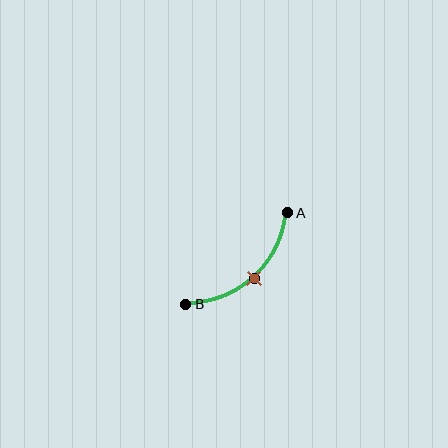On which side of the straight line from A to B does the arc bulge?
The arc bulges below and to the right of the straight line connecting A and B.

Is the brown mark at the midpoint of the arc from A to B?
Yes. The brown mark lies on the arc at equal arc-length from both A and B — it is the arc midpoint.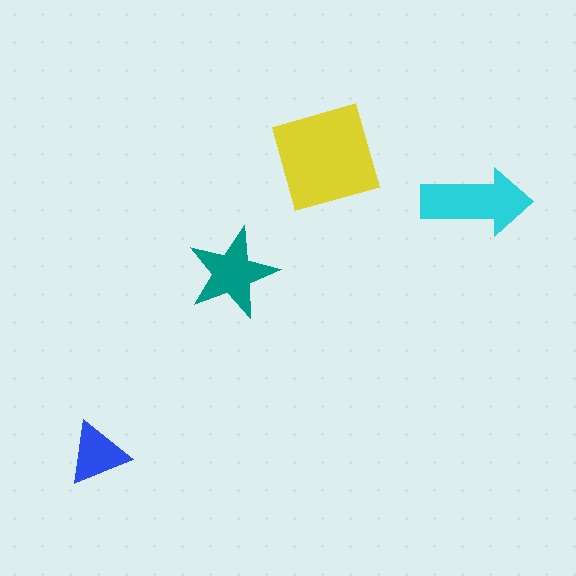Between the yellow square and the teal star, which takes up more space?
The yellow square.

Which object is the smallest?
The blue triangle.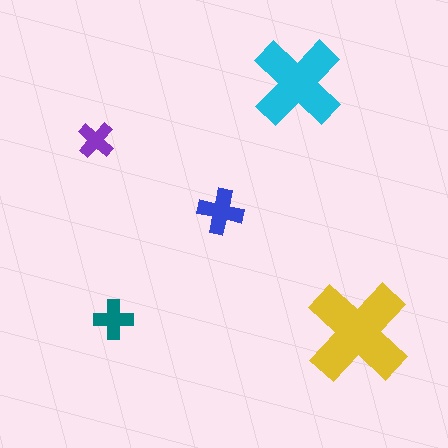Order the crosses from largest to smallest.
the yellow one, the cyan one, the blue one, the teal one, the purple one.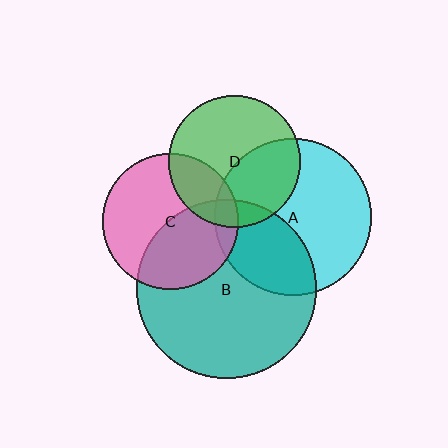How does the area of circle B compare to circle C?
Approximately 1.8 times.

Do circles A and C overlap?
Yes.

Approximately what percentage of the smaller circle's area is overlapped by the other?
Approximately 10%.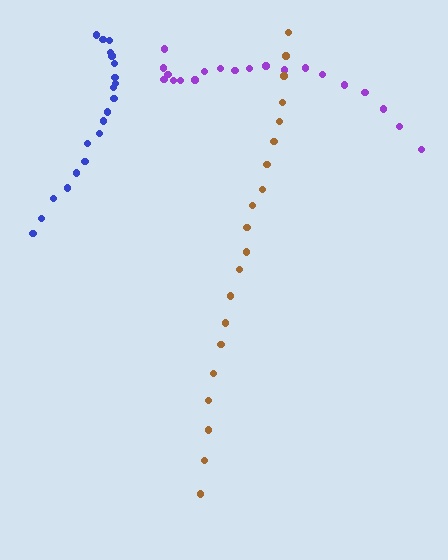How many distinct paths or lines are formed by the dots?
There are 3 distinct paths.